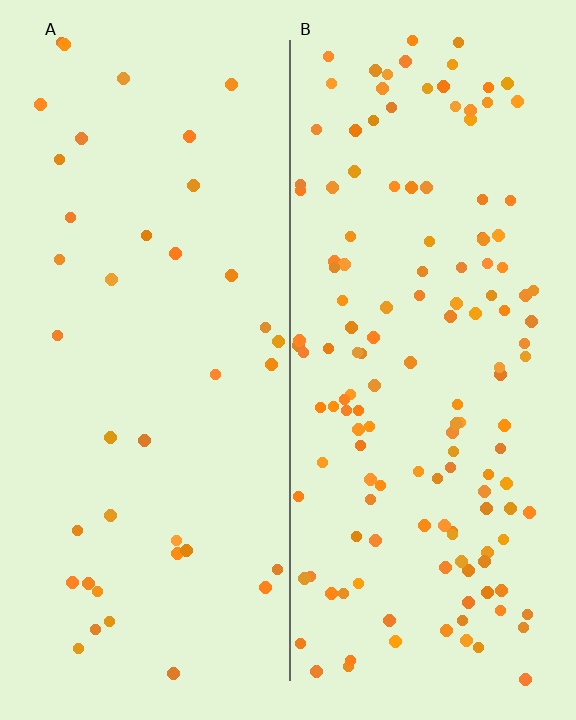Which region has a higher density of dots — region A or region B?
B (the right).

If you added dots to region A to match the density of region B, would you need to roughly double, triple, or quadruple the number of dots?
Approximately quadruple.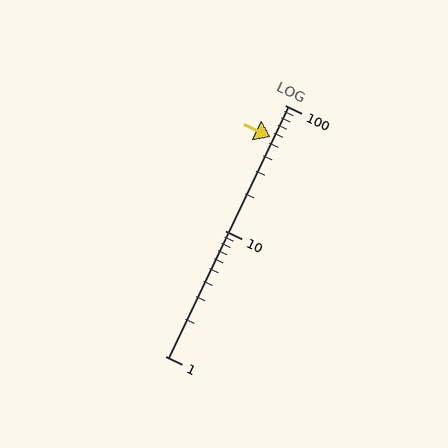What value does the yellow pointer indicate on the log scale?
The pointer indicates approximately 56.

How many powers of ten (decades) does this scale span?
The scale spans 2 decades, from 1 to 100.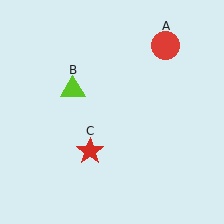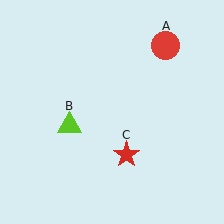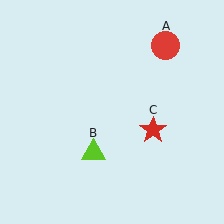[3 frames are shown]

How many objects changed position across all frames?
2 objects changed position: lime triangle (object B), red star (object C).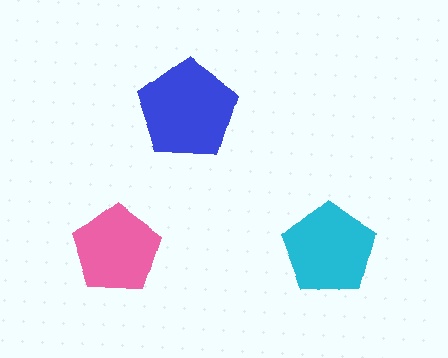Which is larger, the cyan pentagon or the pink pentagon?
The cyan one.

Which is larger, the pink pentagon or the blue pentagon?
The blue one.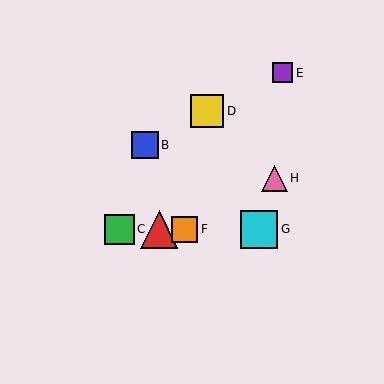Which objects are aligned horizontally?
Objects A, C, F, G are aligned horizontally.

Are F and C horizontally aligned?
Yes, both are at y≈229.